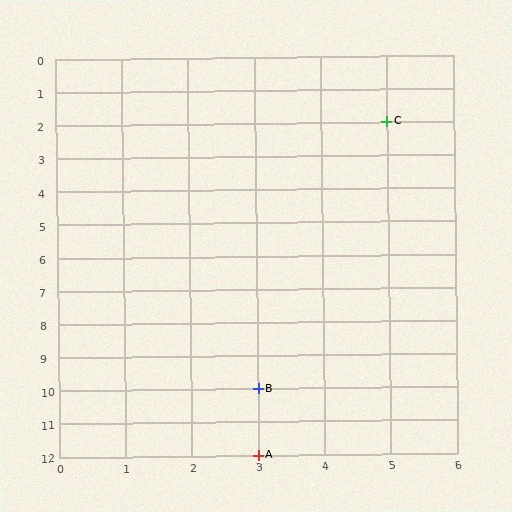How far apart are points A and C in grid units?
Points A and C are 2 columns and 10 rows apart (about 10.2 grid units diagonally).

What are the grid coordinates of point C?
Point C is at grid coordinates (5, 2).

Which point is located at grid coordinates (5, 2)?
Point C is at (5, 2).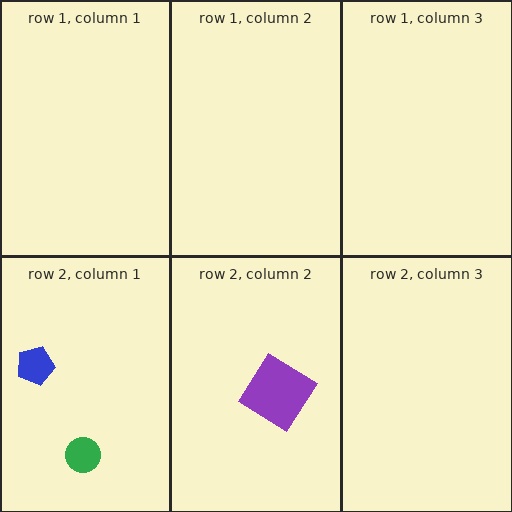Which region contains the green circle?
The row 2, column 1 region.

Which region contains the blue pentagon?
The row 2, column 1 region.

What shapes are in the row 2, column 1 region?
The green circle, the blue pentagon.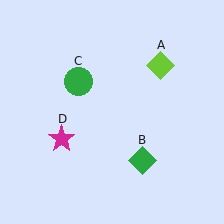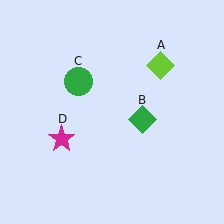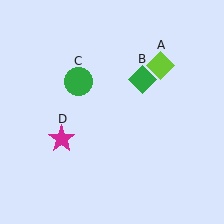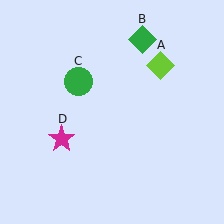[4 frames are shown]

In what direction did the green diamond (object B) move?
The green diamond (object B) moved up.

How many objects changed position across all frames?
1 object changed position: green diamond (object B).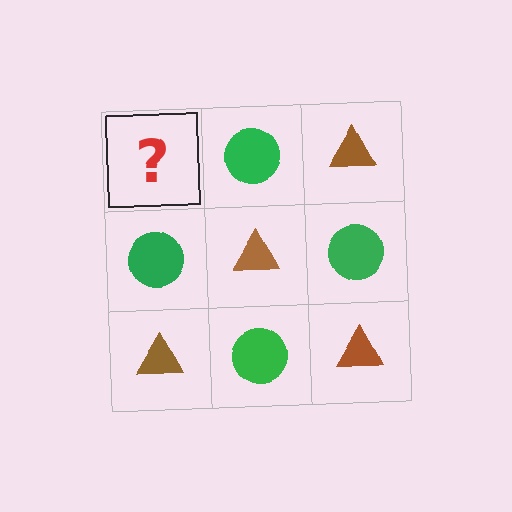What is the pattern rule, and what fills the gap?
The rule is that it alternates brown triangle and green circle in a checkerboard pattern. The gap should be filled with a brown triangle.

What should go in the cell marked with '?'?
The missing cell should contain a brown triangle.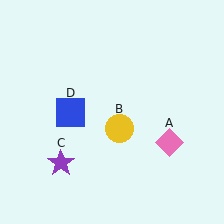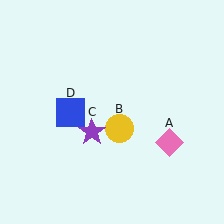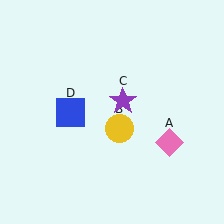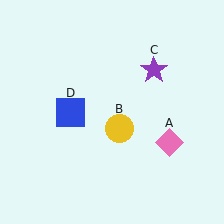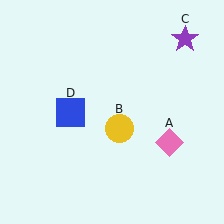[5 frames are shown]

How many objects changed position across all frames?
1 object changed position: purple star (object C).